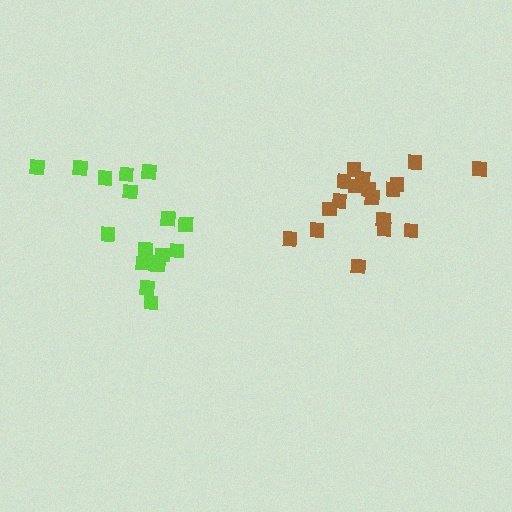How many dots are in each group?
Group 1: 18 dots, Group 2: 18 dots (36 total).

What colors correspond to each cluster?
The clusters are colored: lime, brown.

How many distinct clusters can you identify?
There are 2 distinct clusters.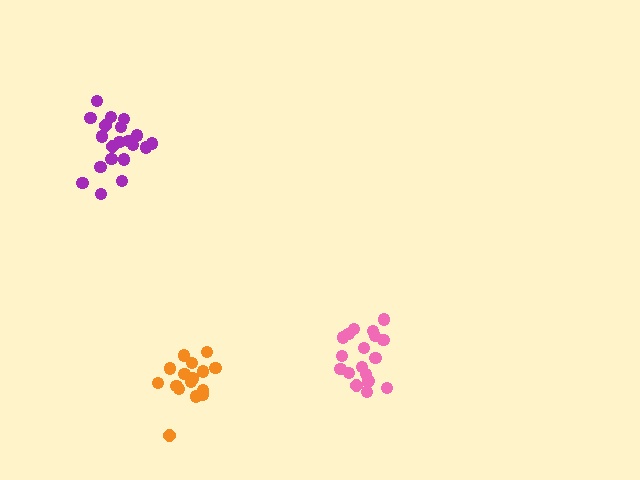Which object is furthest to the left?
The purple cluster is leftmost.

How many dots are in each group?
Group 1: 17 dots, Group 2: 21 dots, Group 3: 19 dots (57 total).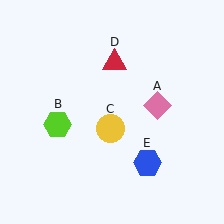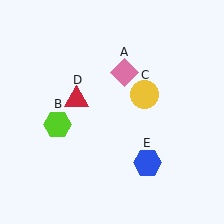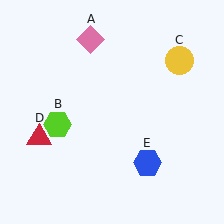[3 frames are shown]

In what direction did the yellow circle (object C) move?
The yellow circle (object C) moved up and to the right.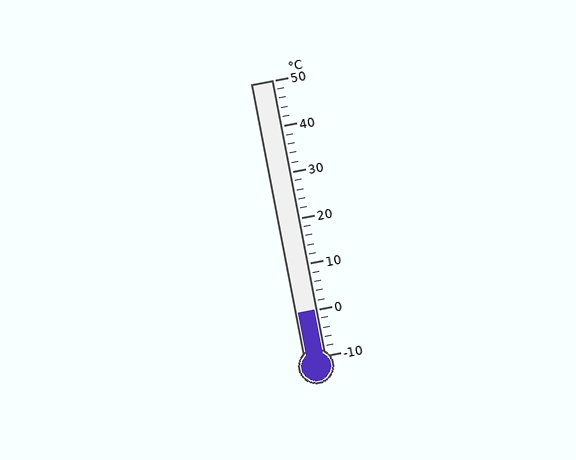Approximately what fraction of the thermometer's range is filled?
The thermometer is filled to approximately 15% of its range.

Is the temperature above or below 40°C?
The temperature is below 40°C.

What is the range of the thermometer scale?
The thermometer scale ranges from -10°C to 50°C.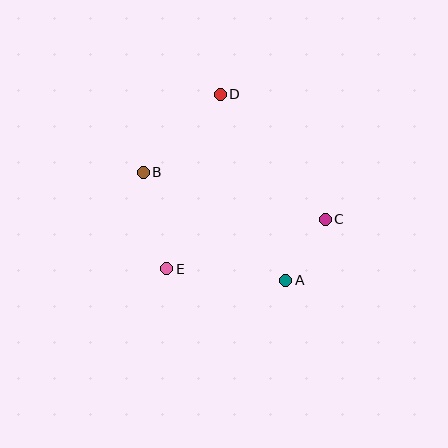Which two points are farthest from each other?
Points A and D are farthest from each other.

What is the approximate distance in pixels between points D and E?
The distance between D and E is approximately 183 pixels.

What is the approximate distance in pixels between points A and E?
The distance between A and E is approximately 120 pixels.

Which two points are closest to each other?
Points A and C are closest to each other.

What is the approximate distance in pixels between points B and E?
The distance between B and E is approximately 99 pixels.